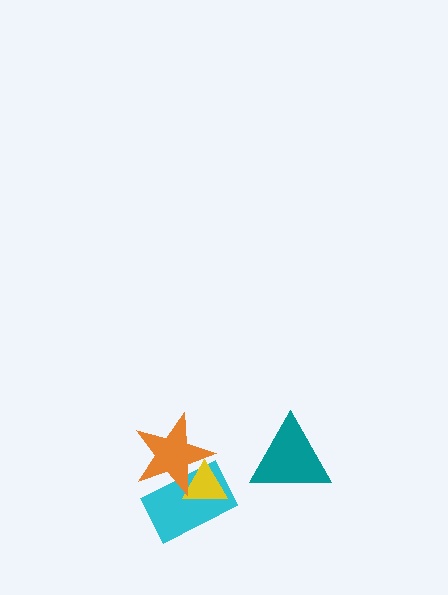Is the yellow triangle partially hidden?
Yes, it is partially covered by another shape.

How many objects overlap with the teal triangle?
0 objects overlap with the teal triangle.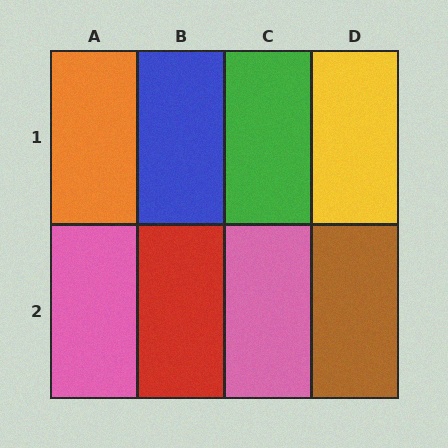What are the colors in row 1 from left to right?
Orange, blue, green, yellow.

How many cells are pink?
2 cells are pink.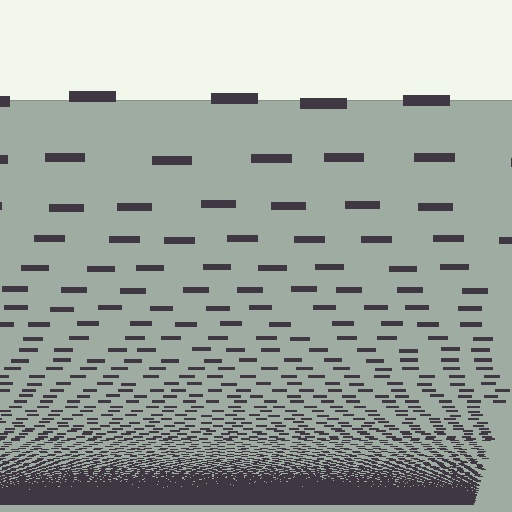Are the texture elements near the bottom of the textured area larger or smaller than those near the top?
Smaller. The gradient is inverted — elements near the bottom are smaller and denser.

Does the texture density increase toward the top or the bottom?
Density increases toward the bottom.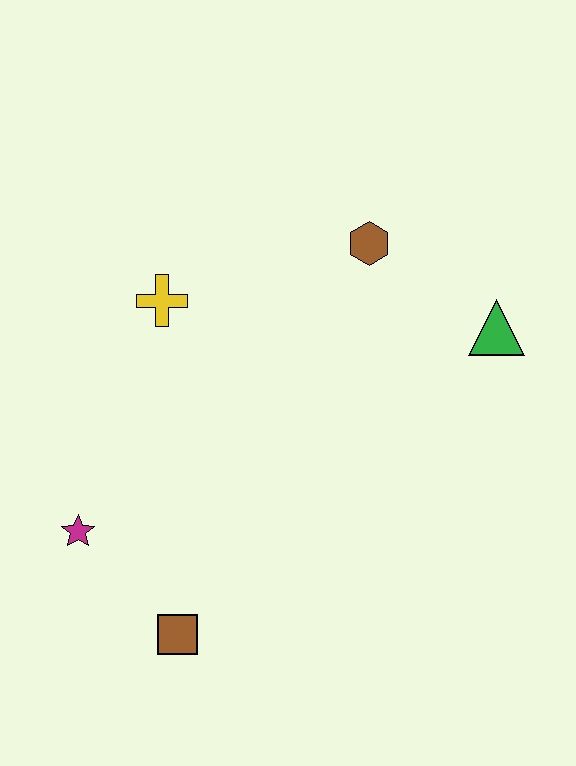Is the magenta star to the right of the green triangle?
No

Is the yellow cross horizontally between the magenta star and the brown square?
Yes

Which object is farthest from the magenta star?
The green triangle is farthest from the magenta star.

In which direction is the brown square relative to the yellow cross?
The brown square is below the yellow cross.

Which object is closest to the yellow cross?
The brown hexagon is closest to the yellow cross.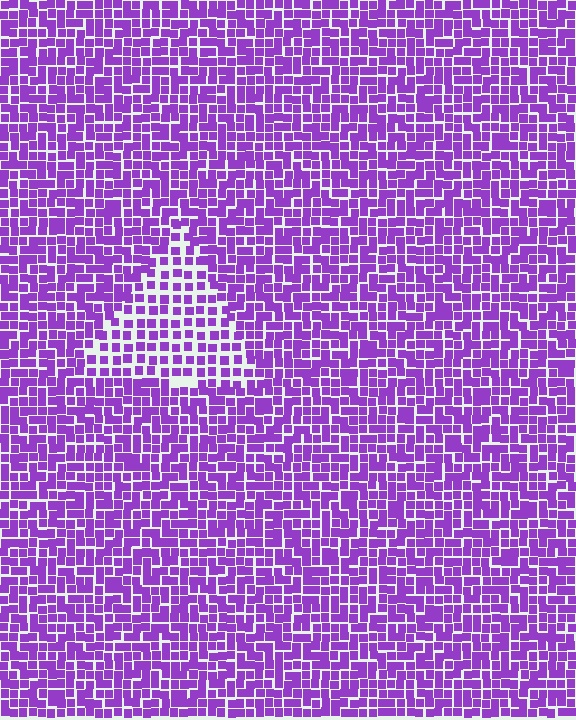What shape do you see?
I see a triangle.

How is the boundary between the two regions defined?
The boundary is defined by a change in element density (approximately 1.7x ratio). All elements are the same color, size, and shape.